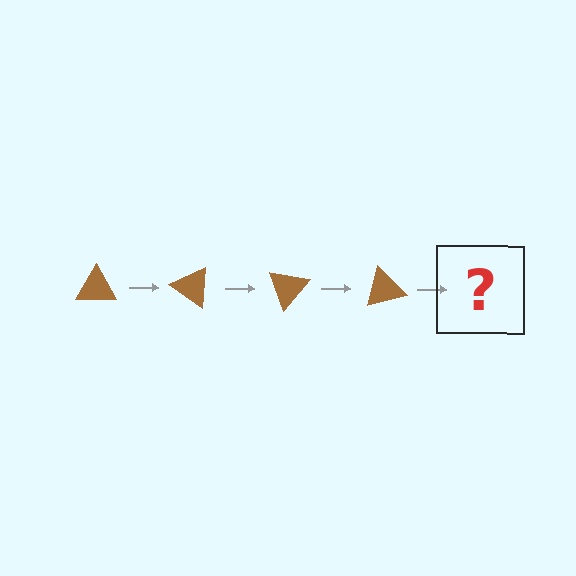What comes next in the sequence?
The next element should be a brown triangle rotated 140 degrees.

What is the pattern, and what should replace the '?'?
The pattern is that the triangle rotates 35 degrees each step. The '?' should be a brown triangle rotated 140 degrees.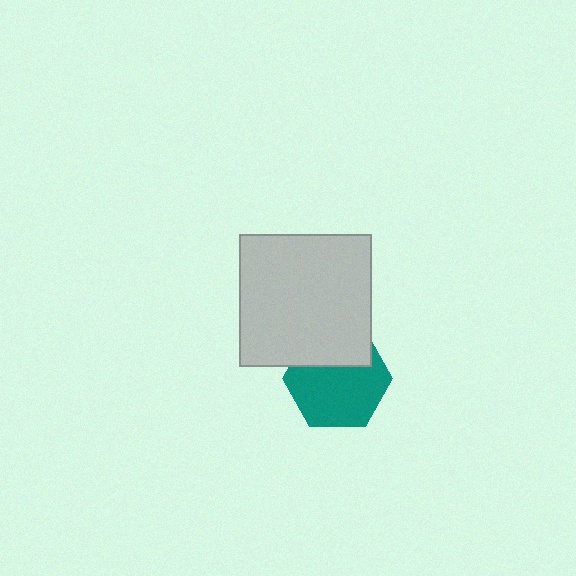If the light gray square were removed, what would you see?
You would see the complete teal hexagon.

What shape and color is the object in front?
The object in front is a light gray square.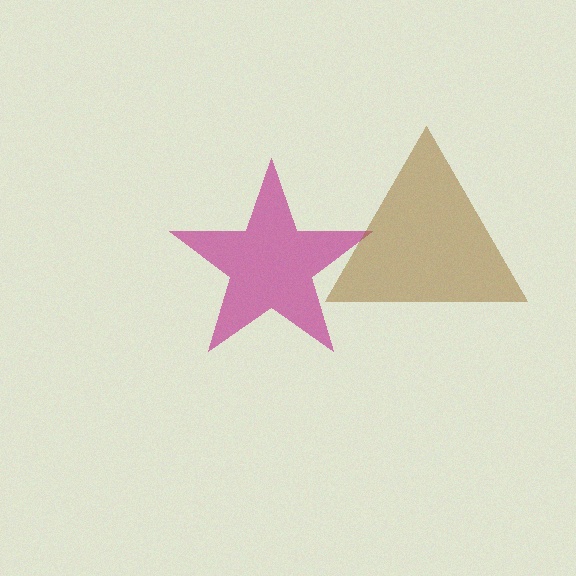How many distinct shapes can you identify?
There are 2 distinct shapes: a magenta star, a brown triangle.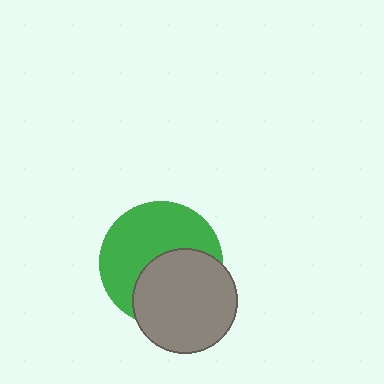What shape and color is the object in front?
The object in front is a gray circle.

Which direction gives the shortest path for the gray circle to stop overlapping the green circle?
Moving toward the lower-right gives the shortest separation.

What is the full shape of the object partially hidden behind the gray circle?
The partially hidden object is a green circle.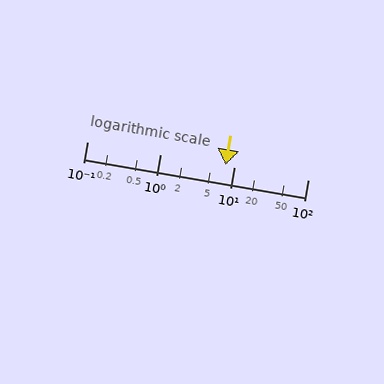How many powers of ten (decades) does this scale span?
The scale spans 3 decades, from 0.1 to 100.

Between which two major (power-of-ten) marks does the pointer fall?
The pointer is between 1 and 10.